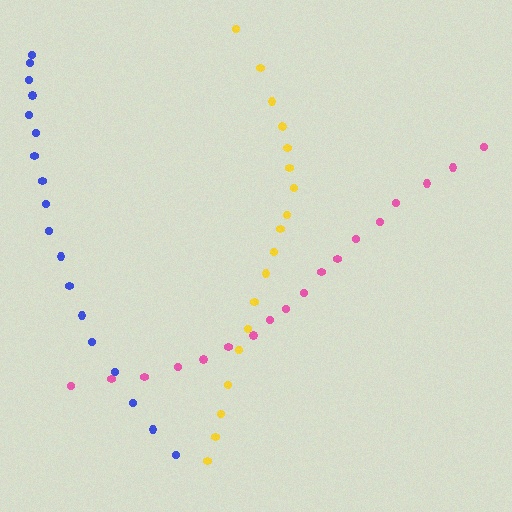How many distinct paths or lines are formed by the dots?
There are 3 distinct paths.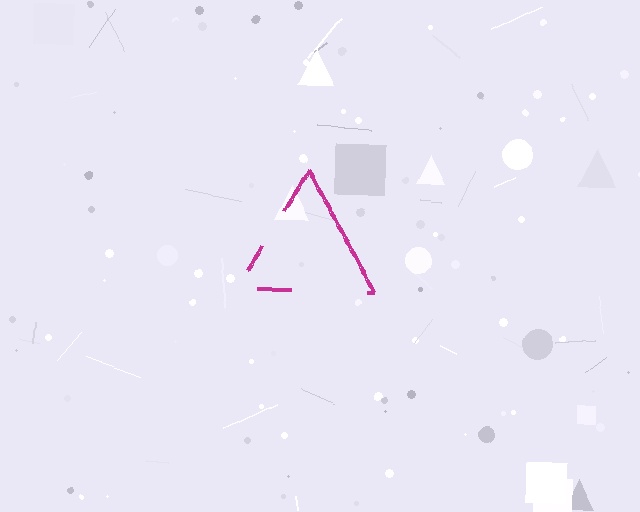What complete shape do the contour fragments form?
The contour fragments form a triangle.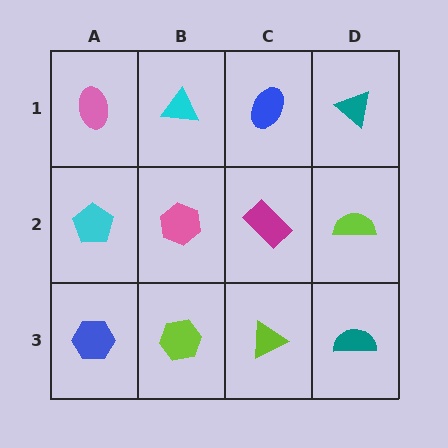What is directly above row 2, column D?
A teal triangle.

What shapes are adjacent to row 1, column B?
A pink hexagon (row 2, column B), a pink ellipse (row 1, column A), a blue ellipse (row 1, column C).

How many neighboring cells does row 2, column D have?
3.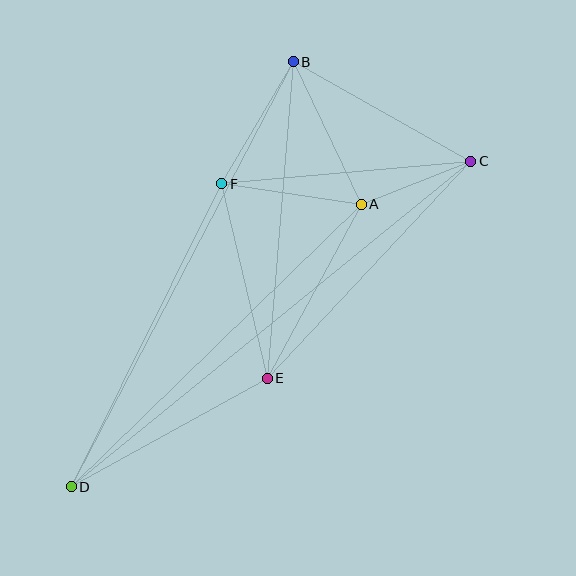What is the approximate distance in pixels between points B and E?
The distance between B and E is approximately 318 pixels.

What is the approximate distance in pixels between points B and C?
The distance between B and C is approximately 203 pixels.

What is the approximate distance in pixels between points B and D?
The distance between B and D is approximately 479 pixels.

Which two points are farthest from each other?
Points C and D are farthest from each other.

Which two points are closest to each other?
Points A and C are closest to each other.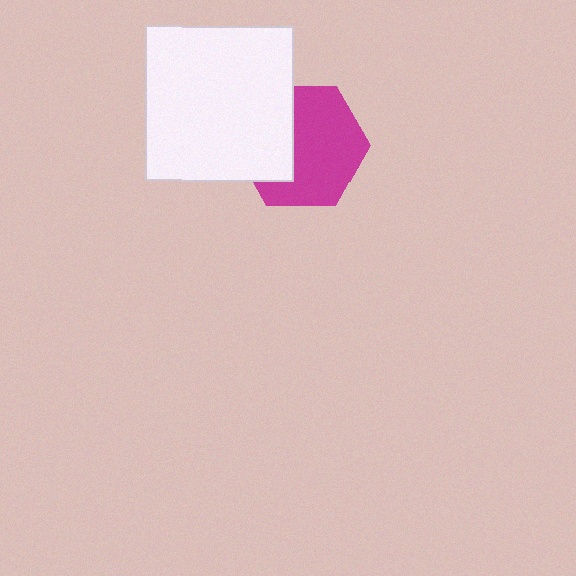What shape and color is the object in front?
The object in front is a white rectangle.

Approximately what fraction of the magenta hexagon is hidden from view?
Roughly 36% of the magenta hexagon is hidden behind the white rectangle.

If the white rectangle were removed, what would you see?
You would see the complete magenta hexagon.